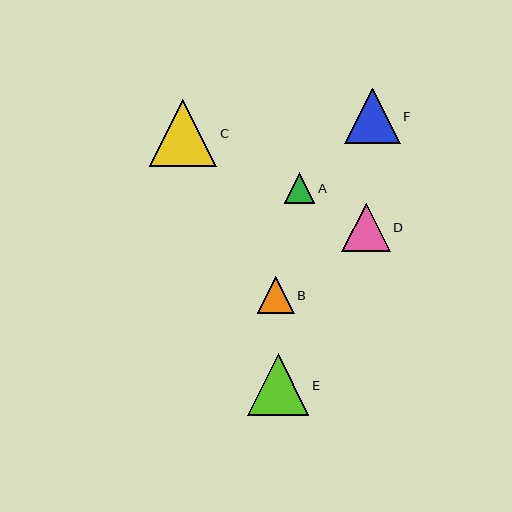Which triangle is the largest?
Triangle C is the largest with a size of approximately 67 pixels.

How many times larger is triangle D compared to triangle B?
Triangle D is approximately 1.3 times the size of triangle B.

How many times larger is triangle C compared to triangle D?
Triangle C is approximately 1.4 times the size of triangle D.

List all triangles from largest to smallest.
From largest to smallest: C, E, F, D, B, A.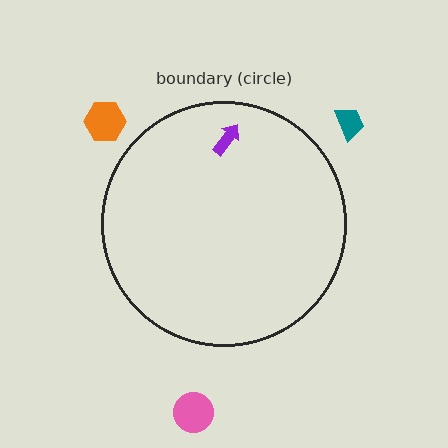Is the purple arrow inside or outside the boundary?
Inside.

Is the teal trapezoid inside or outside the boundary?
Outside.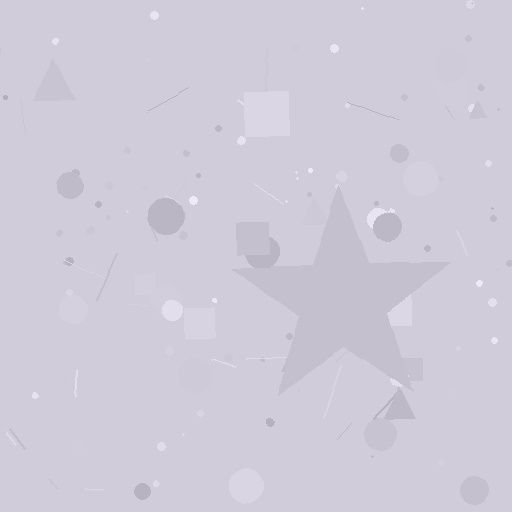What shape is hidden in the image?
A star is hidden in the image.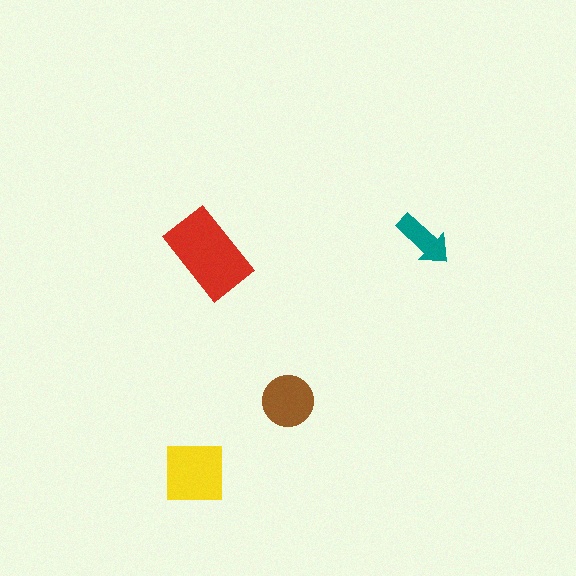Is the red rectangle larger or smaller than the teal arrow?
Larger.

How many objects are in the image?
There are 4 objects in the image.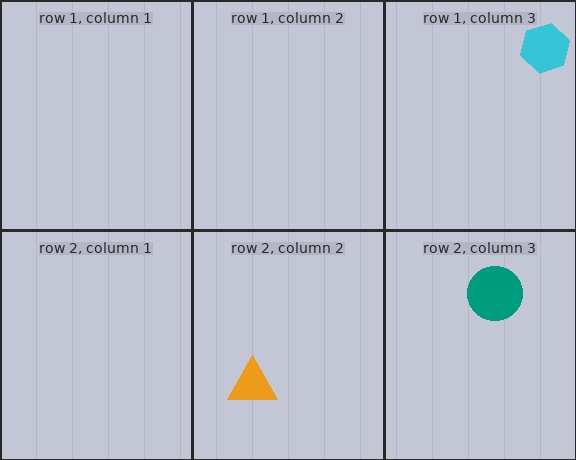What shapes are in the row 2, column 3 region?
The teal circle.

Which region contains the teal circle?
The row 2, column 3 region.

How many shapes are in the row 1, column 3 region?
1.